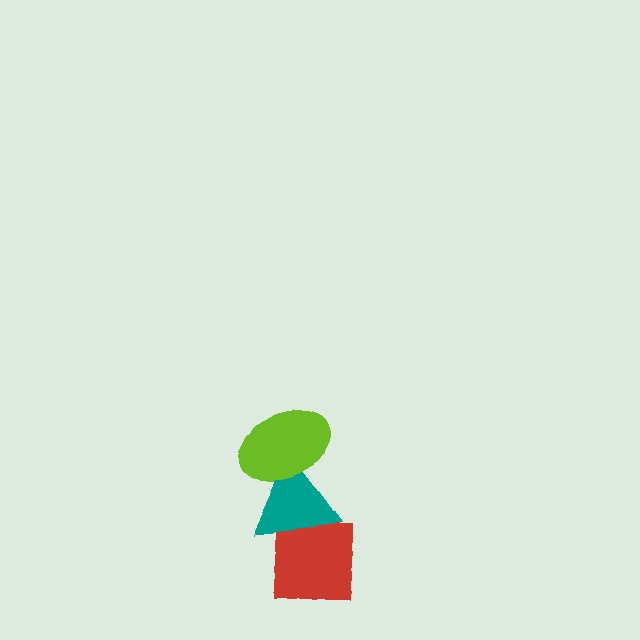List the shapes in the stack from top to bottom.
From top to bottom: the lime ellipse, the teal triangle, the red square.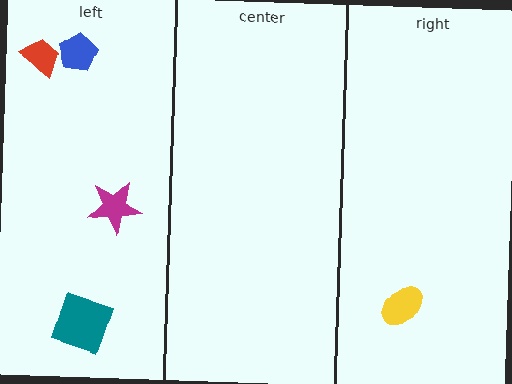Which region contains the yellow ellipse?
The right region.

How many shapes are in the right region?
1.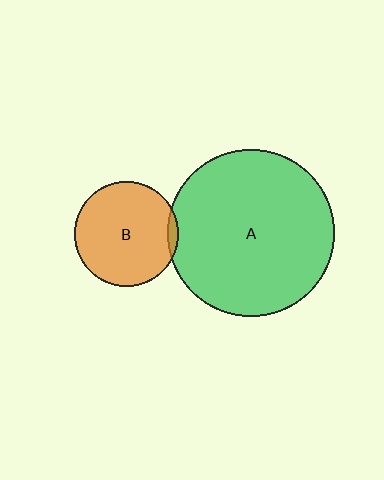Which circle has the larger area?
Circle A (green).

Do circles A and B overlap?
Yes.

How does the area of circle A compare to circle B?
Approximately 2.5 times.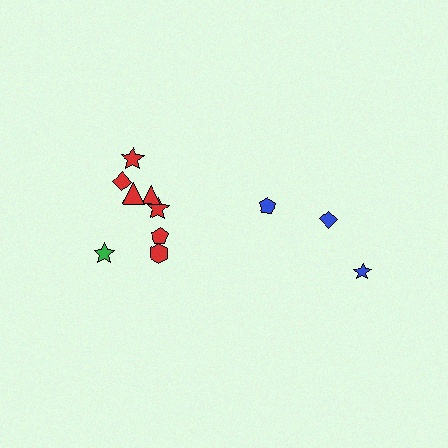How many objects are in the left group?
There are 8 objects.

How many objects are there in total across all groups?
There are 11 objects.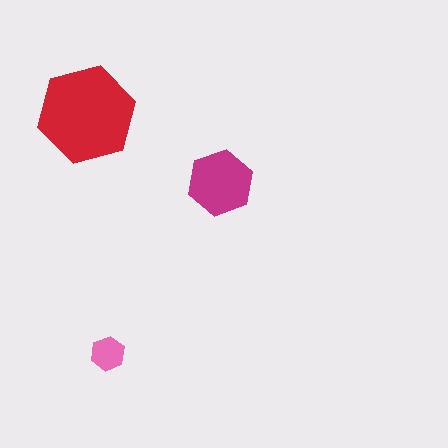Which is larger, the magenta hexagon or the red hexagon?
The red one.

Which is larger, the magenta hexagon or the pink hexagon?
The magenta one.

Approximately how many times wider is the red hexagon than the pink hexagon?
About 3 times wider.